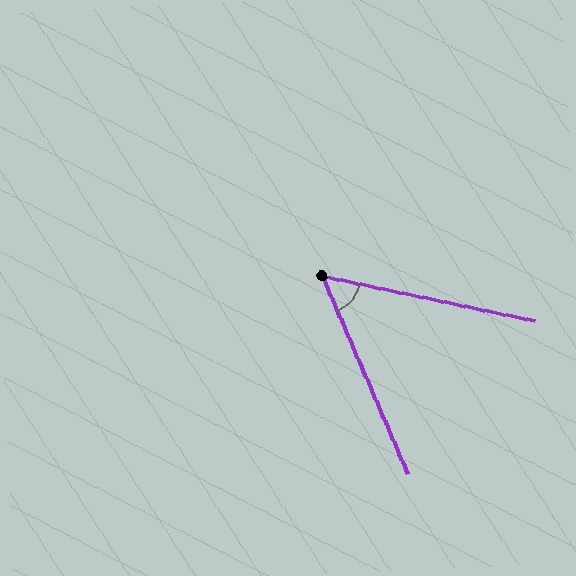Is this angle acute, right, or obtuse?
It is acute.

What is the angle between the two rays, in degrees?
Approximately 55 degrees.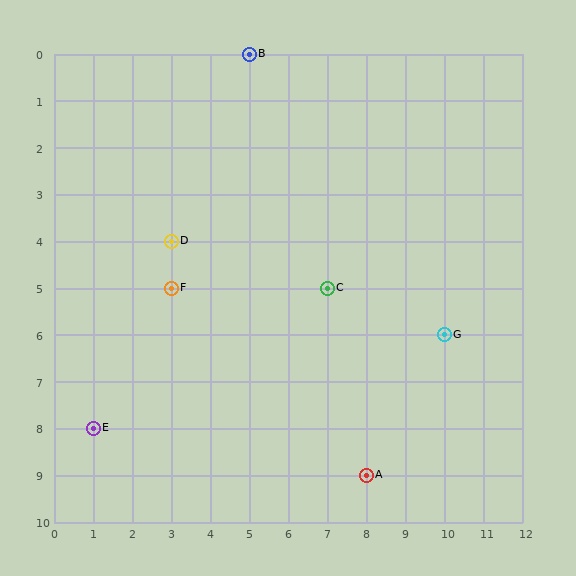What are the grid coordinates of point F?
Point F is at grid coordinates (3, 5).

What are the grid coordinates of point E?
Point E is at grid coordinates (1, 8).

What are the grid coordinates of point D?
Point D is at grid coordinates (3, 4).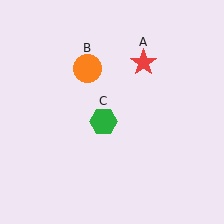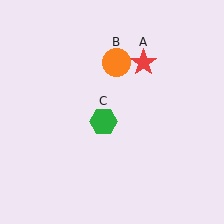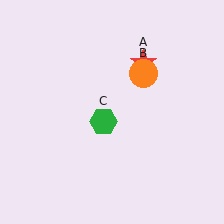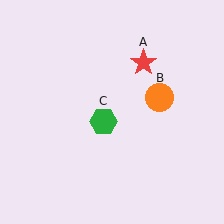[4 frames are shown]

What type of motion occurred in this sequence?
The orange circle (object B) rotated clockwise around the center of the scene.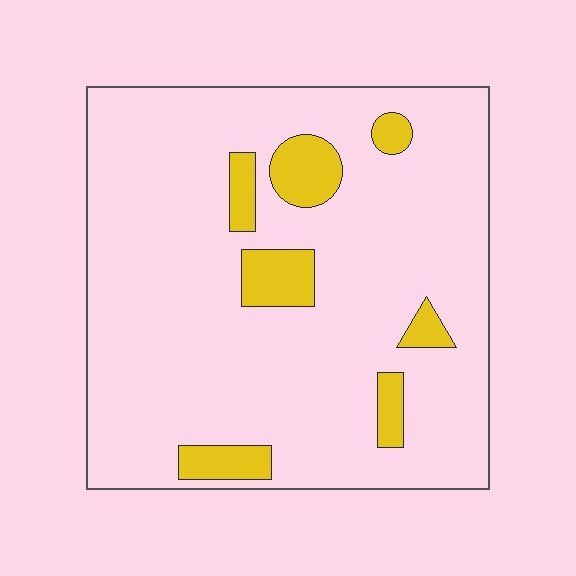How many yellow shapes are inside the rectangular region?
7.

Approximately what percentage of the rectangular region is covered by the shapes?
Approximately 10%.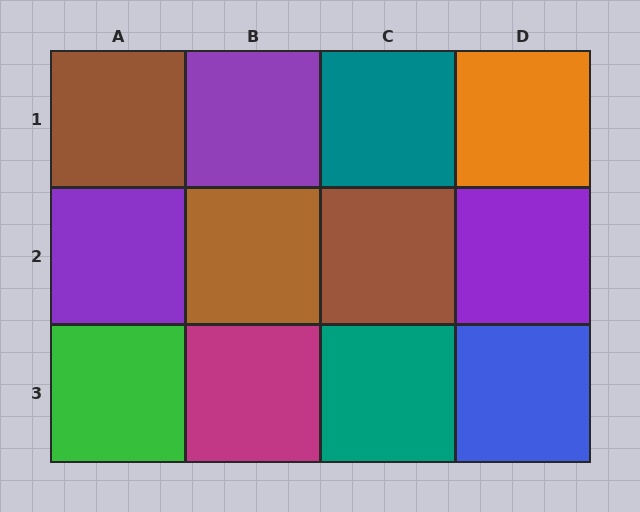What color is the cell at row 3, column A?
Green.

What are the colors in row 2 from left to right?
Purple, brown, brown, purple.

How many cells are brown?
3 cells are brown.